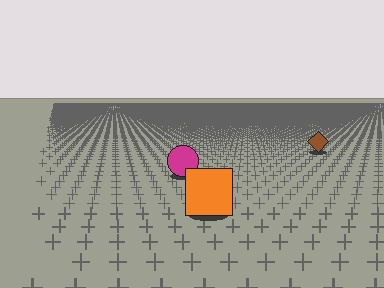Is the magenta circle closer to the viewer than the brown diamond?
Yes. The magenta circle is closer — you can tell from the texture gradient: the ground texture is coarser near it.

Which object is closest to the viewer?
The orange square is closest. The texture marks near it are larger and more spread out.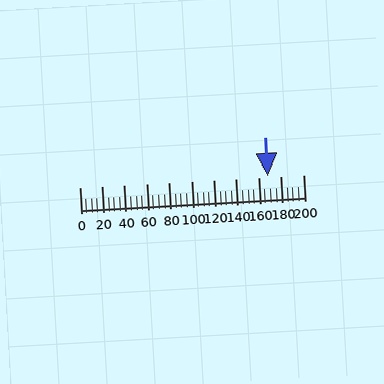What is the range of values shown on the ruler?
The ruler shows values from 0 to 200.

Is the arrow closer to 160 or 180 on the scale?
The arrow is closer to 160.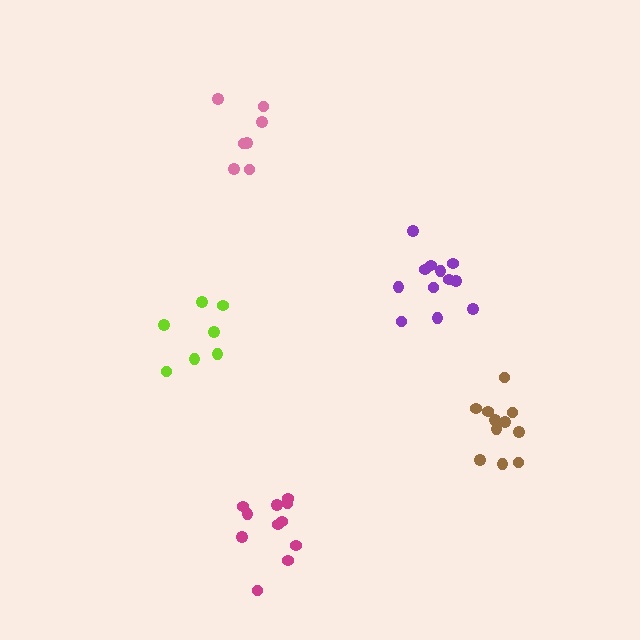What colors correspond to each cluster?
The clusters are colored: pink, lime, magenta, brown, purple.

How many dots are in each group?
Group 1: 7 dots, Group 2: 7 dots, Group 3: 11 dots, Group 4: 11 dots, Group 5: 12 dots (48 total).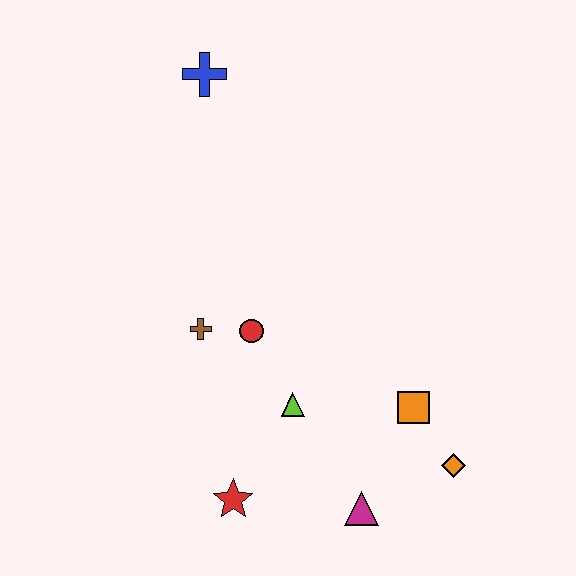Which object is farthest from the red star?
The blue cross is farthest from the red star.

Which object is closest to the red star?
The lime triangle is closest to the red star.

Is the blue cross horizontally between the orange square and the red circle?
No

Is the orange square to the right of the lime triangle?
Yes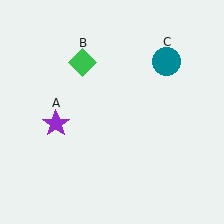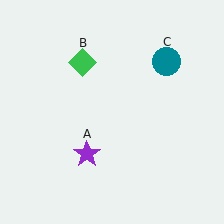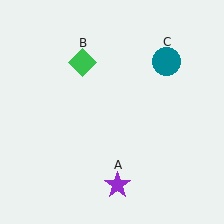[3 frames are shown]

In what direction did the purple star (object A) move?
The purple star (object A) moved down and to the right.